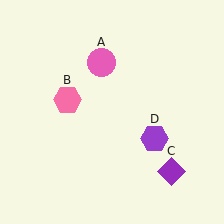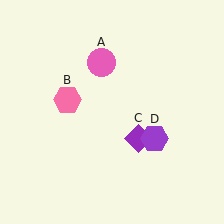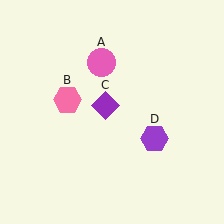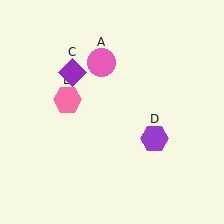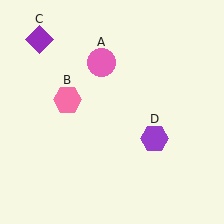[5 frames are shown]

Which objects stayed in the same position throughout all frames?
Pink circle (object A) and pink hexagon (object B) and purple hexagon (object D) remained stationary.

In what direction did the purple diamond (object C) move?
The purple diamond (object C) moved up and to the left.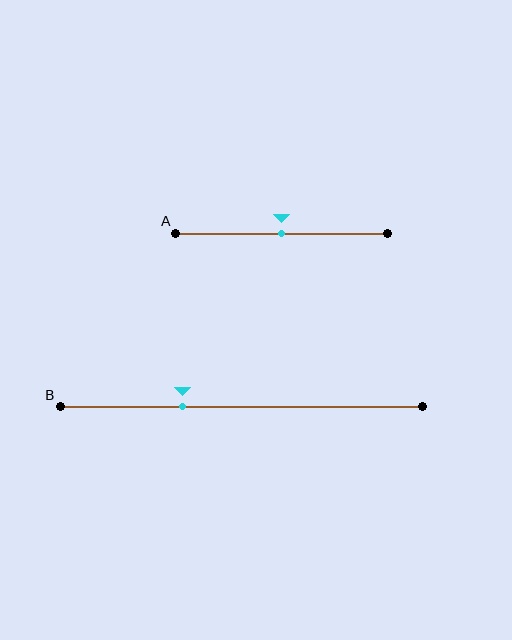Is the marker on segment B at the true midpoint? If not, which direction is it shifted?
No, the marker on segment B is shifted to the left by about 16% of the segment length.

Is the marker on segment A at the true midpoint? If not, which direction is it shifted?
Yes, the marker on segment A is at the true midpoint.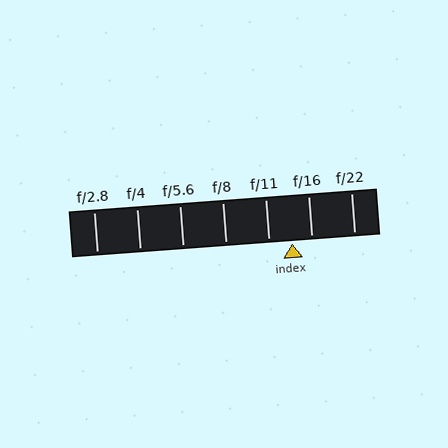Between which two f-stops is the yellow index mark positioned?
The index mark is between f/11 and f/16.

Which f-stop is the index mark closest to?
The index mark is closest to f/16.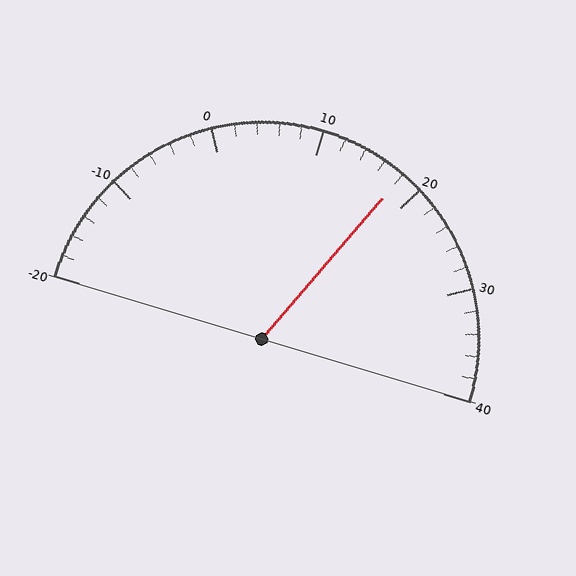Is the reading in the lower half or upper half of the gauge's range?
The reading is in the upper half of the range (-20 to 40).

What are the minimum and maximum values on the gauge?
The gauge ranges from -20 to 40.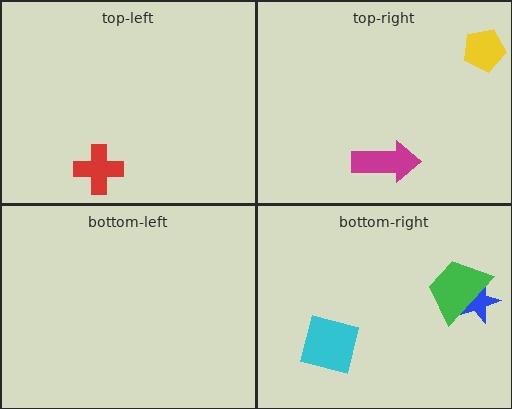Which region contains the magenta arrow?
The top-right region.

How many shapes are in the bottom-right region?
3.